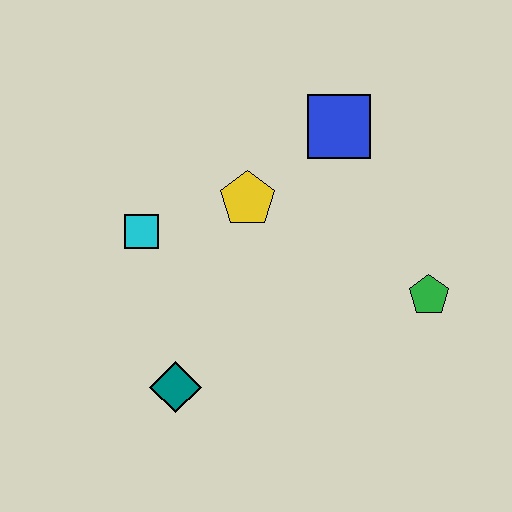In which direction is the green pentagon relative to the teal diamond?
The green pentagon is to the right of the teal diamond.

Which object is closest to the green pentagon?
The blue square is closest to the green pentagon.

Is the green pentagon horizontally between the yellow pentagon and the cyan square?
No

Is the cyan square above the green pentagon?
Yes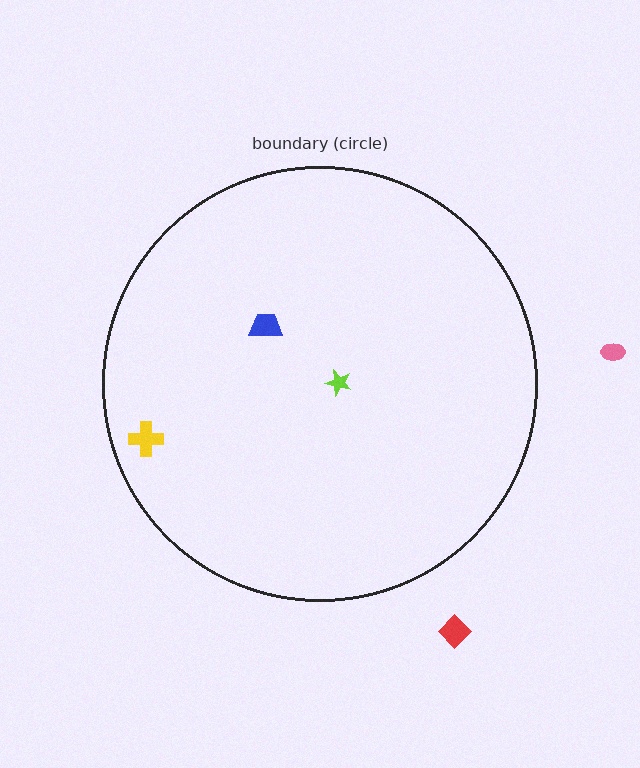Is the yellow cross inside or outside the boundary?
Inside.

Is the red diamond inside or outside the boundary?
Outside.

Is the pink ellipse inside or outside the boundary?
Outside.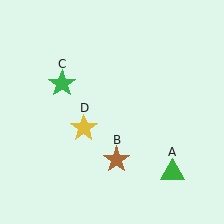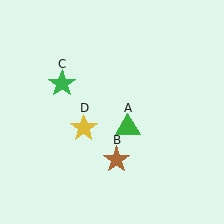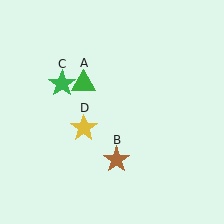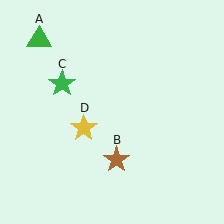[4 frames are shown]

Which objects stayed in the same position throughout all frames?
Brown star (object B) and green star (object C) and yellow star (object D) remained stationary.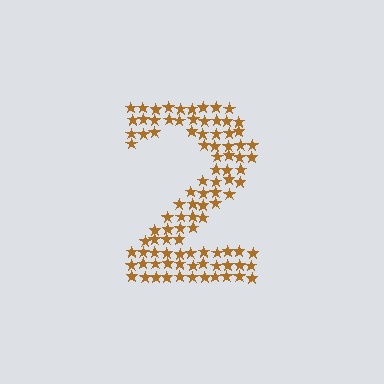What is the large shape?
The large shape is the digit 2.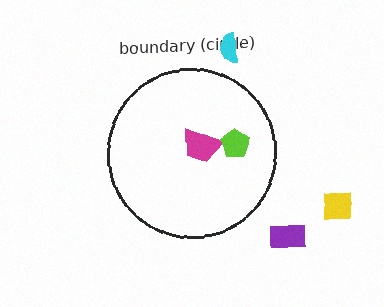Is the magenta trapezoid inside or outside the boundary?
Inside.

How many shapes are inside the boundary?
2 inside, 3 outside.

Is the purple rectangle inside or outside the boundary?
Outside.